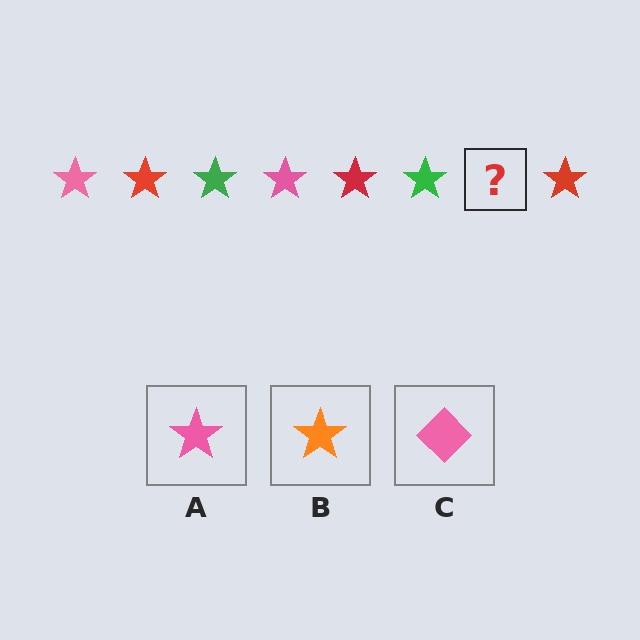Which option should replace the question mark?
Option A.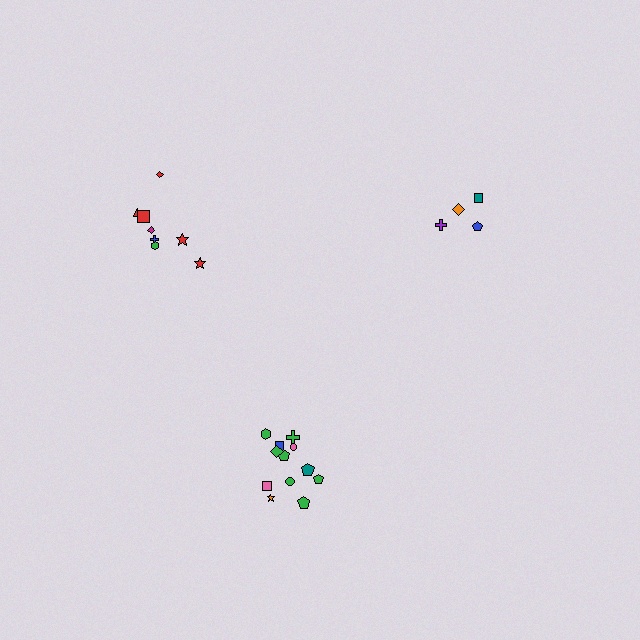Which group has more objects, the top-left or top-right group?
The top-left group.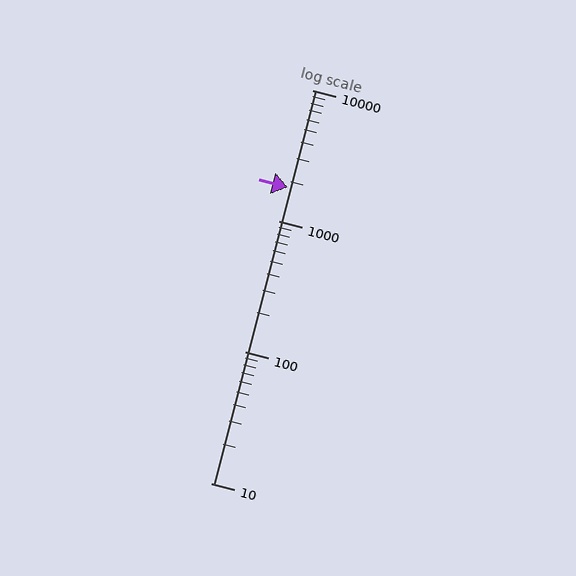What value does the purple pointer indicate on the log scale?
The pointer indicates approximately 1800.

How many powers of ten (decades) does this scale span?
The scale spans 3 decades, from 10 to 10000.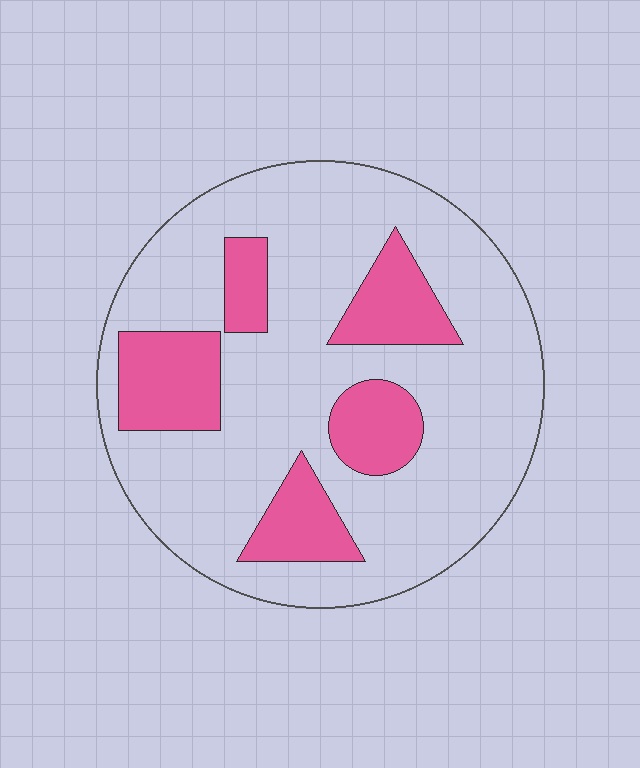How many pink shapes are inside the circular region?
5.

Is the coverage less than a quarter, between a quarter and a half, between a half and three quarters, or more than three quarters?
Less than a quarter.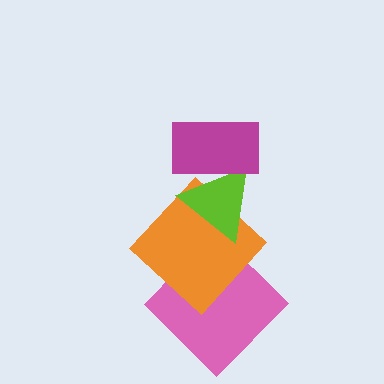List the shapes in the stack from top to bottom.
From top to bottom: the magenta rectangle, the lime triangle, the orange diamond, the pink diamond.